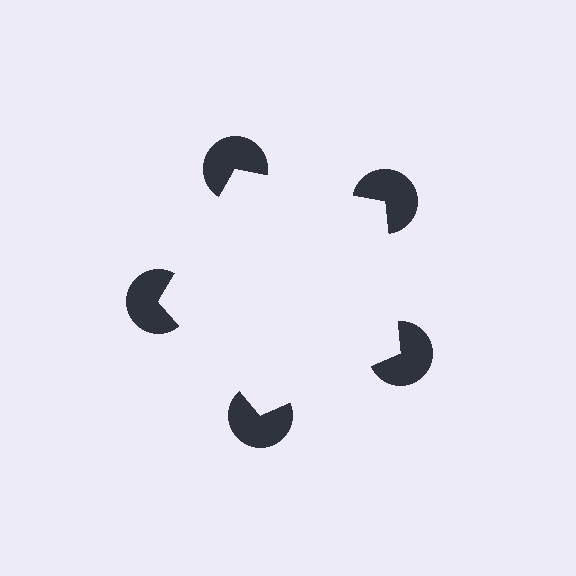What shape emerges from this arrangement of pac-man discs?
An illusory pentagon — its edges are inferred from the aligned wedge cuts in the pac-man discs, not physically drawn.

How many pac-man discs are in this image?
There are 5 — one at each vertex of the illusory pentagon.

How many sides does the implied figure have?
5 sides.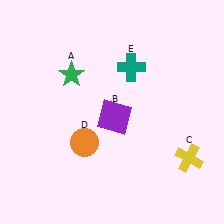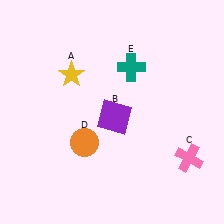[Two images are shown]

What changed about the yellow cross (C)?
In Image 1, C is yellow. In Image 2, it changed to pink.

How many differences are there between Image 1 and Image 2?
There are 2 differences between the two images.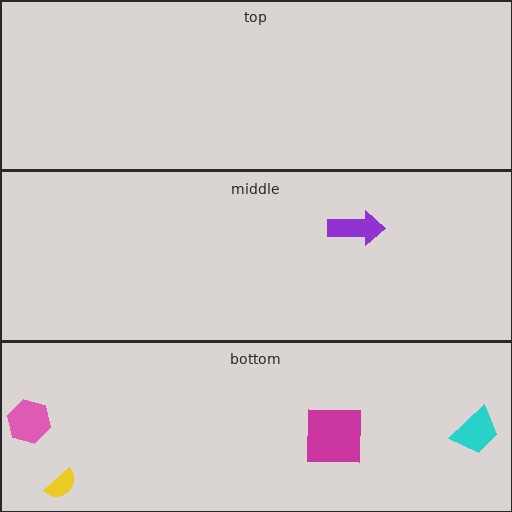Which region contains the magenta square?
The bottom region.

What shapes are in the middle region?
The purple arrow.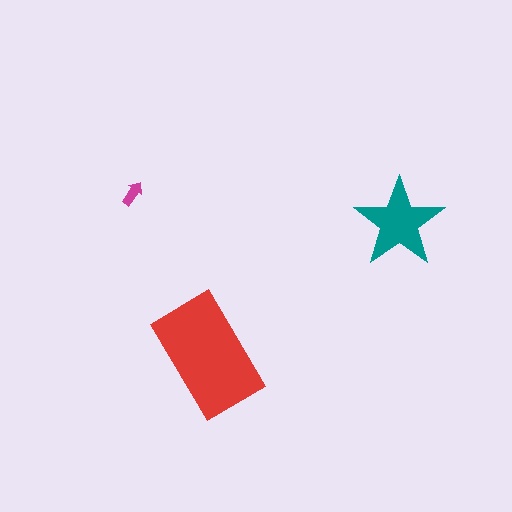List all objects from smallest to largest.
The magenta arrow, the teal star, the red rectangle.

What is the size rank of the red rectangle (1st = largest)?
1st.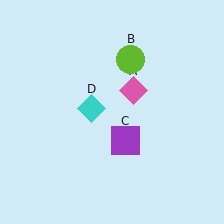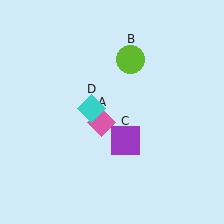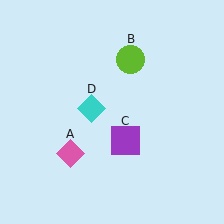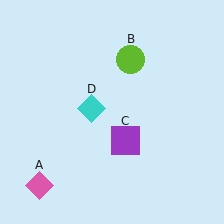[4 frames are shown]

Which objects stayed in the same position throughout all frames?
Lime circle (object B) and purple square (object C) and cyan diamond (object D) remained stationary.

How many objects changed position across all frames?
1 object changed position: pink diamond (object A).